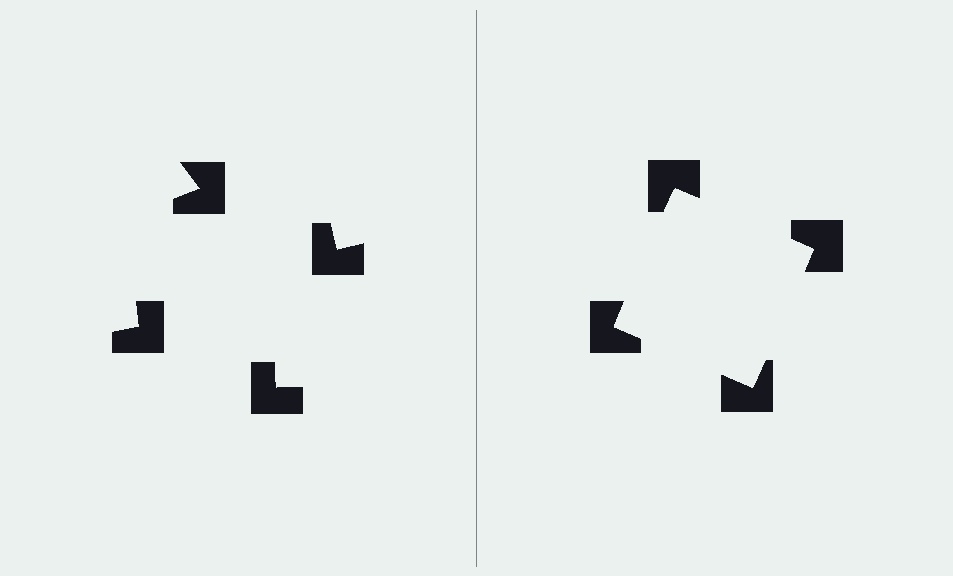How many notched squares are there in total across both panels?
8 — 4 on each side.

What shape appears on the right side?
An illusory square.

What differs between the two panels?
The notched squares are positioned identically on both sides; only the wedge orientations differ. On the right they align to a square; on the left they are misaligned.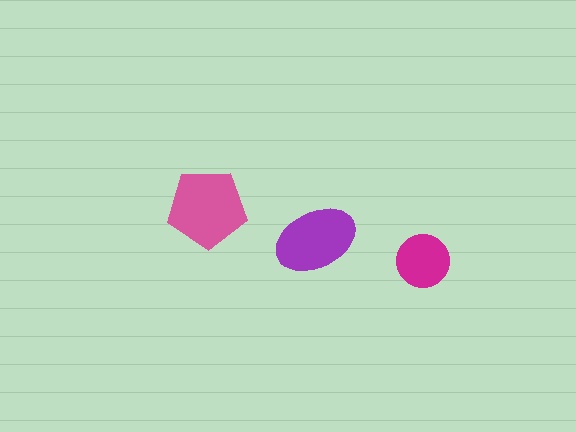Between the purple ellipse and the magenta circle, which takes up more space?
The purple ellipse.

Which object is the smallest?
The magenta circle.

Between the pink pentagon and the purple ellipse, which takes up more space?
The pink pentagon.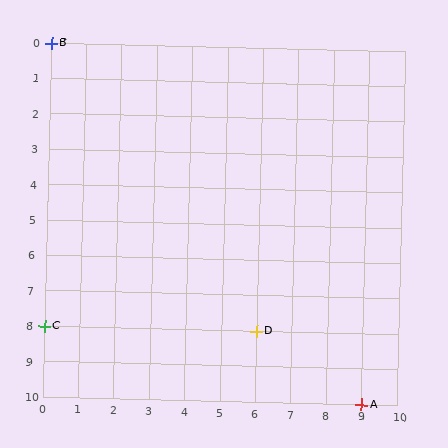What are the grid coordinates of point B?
Point B is at grid coordinates (0, 0).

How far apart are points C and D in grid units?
Points C and D are 6 columns apart.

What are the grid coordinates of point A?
Point A is at grid coordinates (9, 10).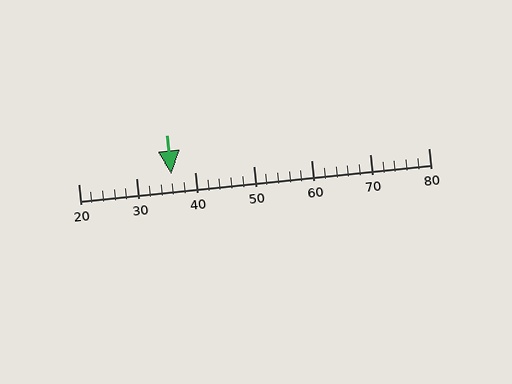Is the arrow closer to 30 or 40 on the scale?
The arrow is closer to 40.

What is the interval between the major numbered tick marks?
The major tick marks are spaced 10 units apart.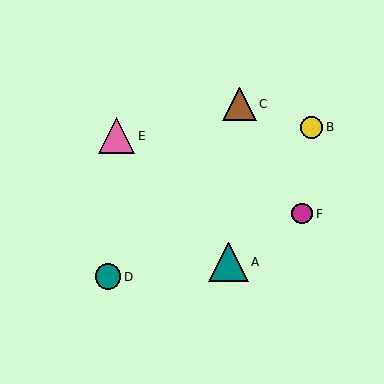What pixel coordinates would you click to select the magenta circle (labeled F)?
Click at (302, 214) to select the magenta circle F.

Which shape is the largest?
The teal triangle (labeled A) is the largest.